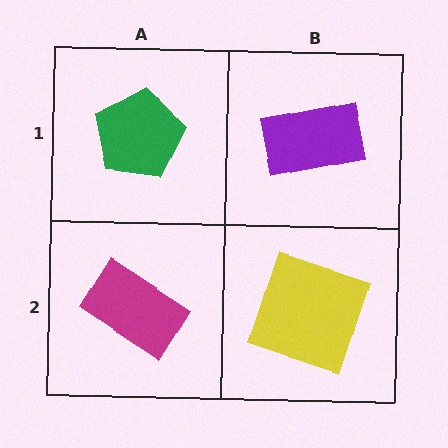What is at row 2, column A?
A magenta rectangle.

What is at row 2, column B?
A yellow square.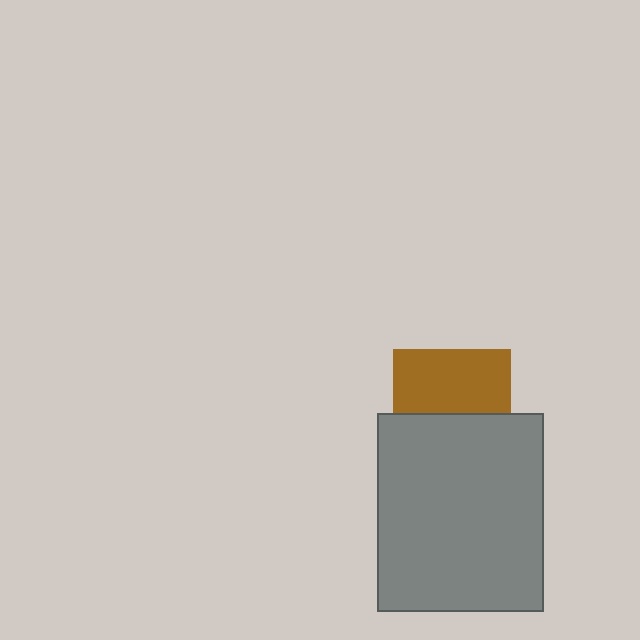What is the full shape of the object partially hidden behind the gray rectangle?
The partially hidden object is a brown square.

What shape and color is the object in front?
The object in front is a gray rectangle.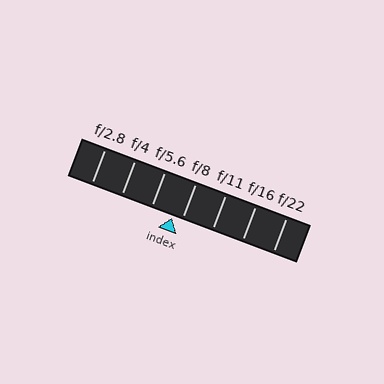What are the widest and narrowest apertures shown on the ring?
The widest aperture shown is f/2.8 and the narrowest is f/22.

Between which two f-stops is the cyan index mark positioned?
The index mark is between f/5.6 and f/8.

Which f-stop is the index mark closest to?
The index mark is closest to f/8.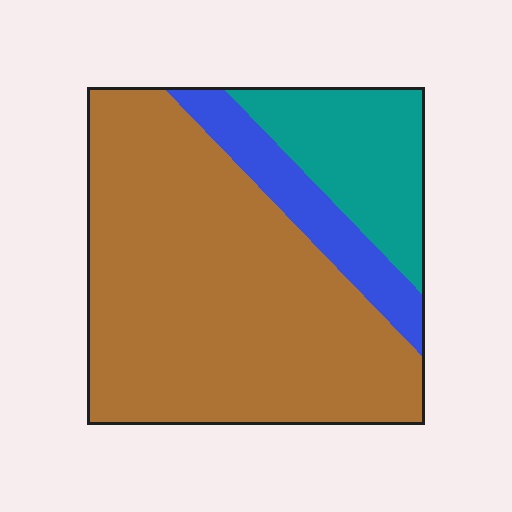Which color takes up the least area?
Blue, at roughly 15%.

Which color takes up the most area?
Brown, at roughly 70%.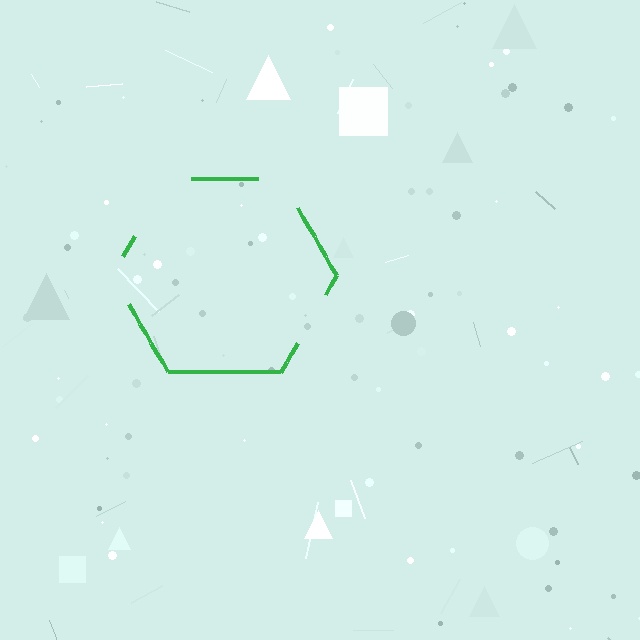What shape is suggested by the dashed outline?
The dashed outline suggests a hexagon.